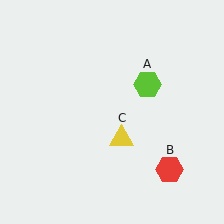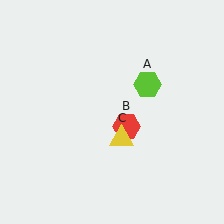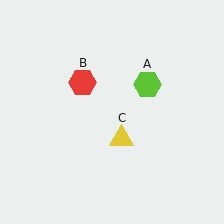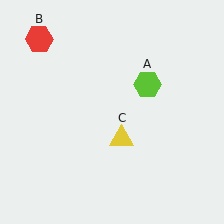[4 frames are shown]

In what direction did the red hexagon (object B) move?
The red hexagon (object B) moved up and to the left.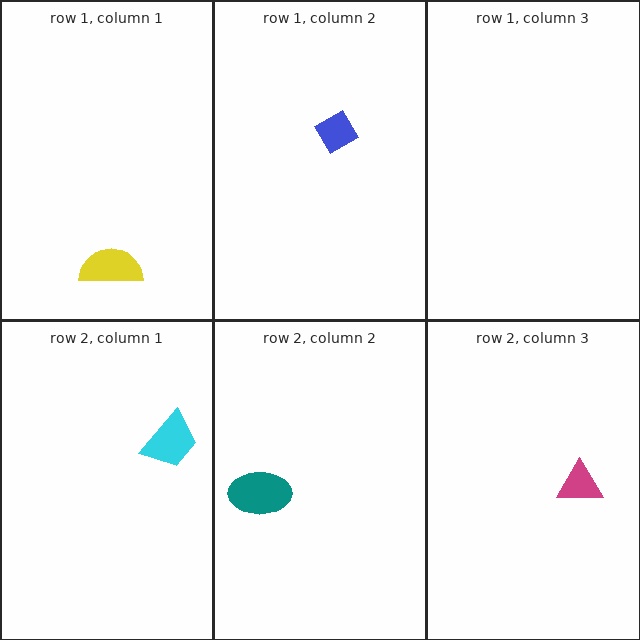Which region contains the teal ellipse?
The row 2, column 2 region.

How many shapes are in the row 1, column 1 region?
1.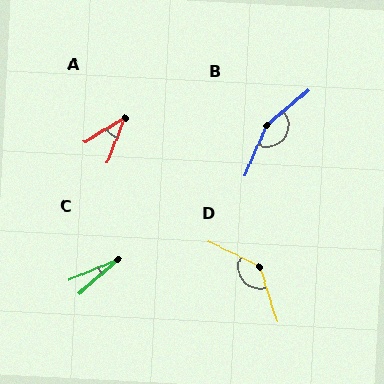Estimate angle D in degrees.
Approximately 132 degrees.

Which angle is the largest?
B, at approximately 153 degrees.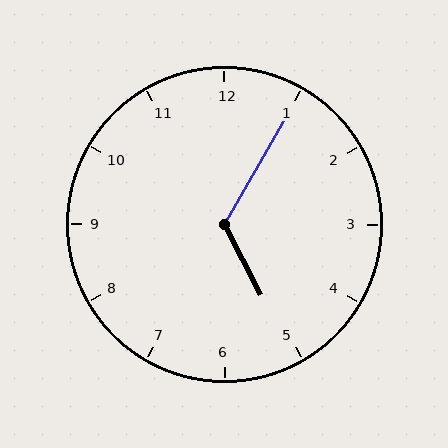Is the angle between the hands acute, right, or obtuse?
It is obtuse.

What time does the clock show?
5:05.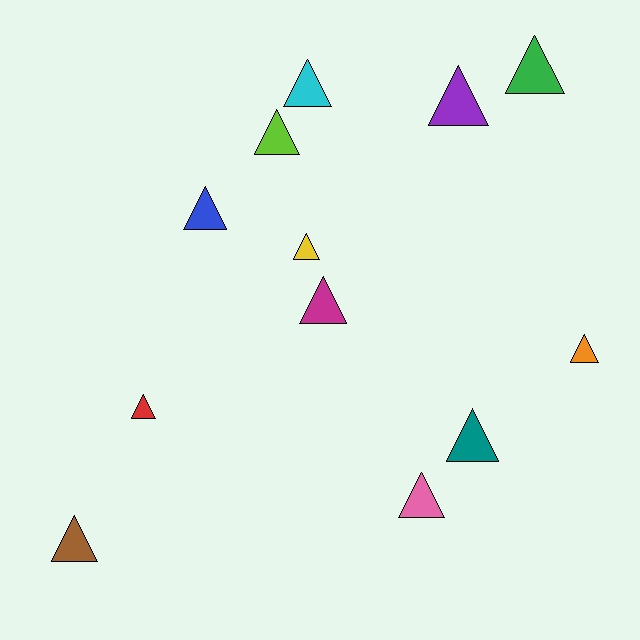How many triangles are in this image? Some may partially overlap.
There are 12 triangles.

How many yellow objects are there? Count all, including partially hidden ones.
There is 1 yellow object.